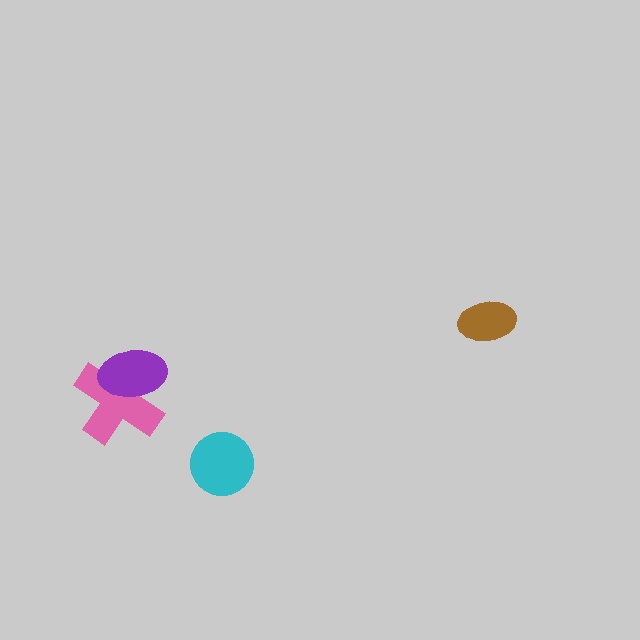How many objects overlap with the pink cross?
1 object overlaps with the pink cross.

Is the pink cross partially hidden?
Yes, it is partially covered by another shape.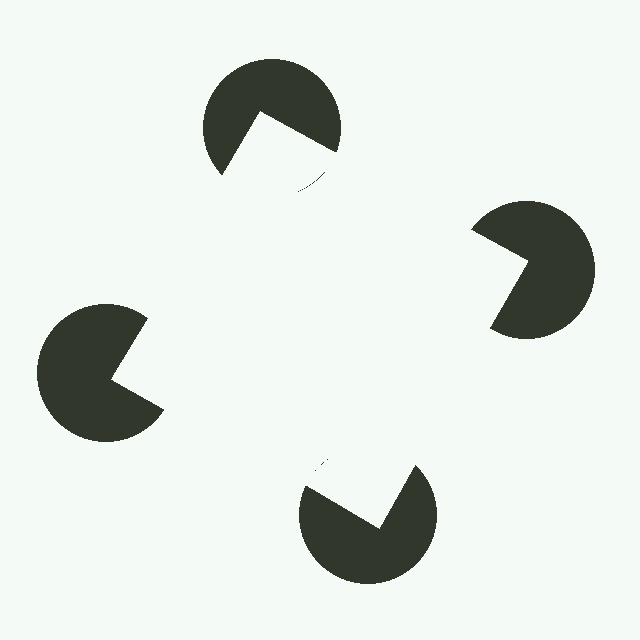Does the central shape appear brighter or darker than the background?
It typically appears slightly brighter than the background, even though no actual brightness change is drawn.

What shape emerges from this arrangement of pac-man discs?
An illusory square — its edges are inferred from the aligned wedge cuts in the pac-man discs, not physically drawn.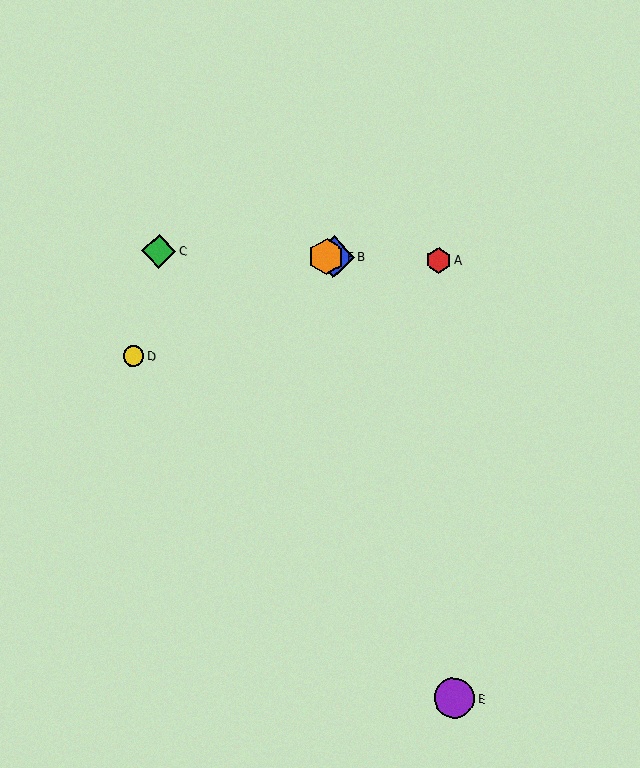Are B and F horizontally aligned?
Yes, both are at y≈257.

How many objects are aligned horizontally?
4 objects (A, B, C, F) are aligned horizontally.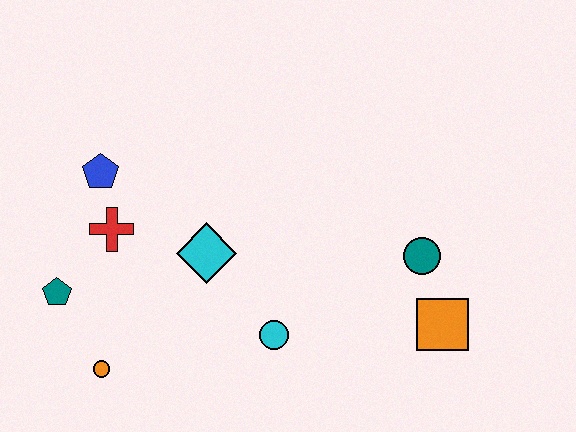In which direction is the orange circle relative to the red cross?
The orange circle is below the red cross.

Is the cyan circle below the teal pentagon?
Yes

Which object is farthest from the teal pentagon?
The orange square is farthest from the teal pentagon.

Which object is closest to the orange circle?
The teal pentagon is closest to the orange circle.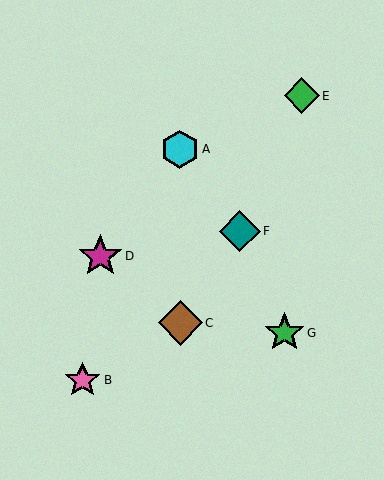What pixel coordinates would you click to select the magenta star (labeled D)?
Click at (100, 256) to select the magenta star D.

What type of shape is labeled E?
Shape E is a green diamond.